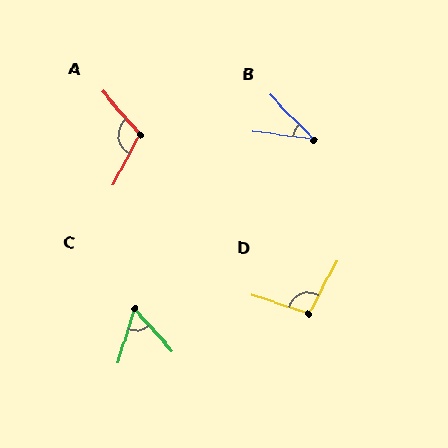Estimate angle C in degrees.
Approximately 58 degrees.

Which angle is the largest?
A, at approximately 112 degrees.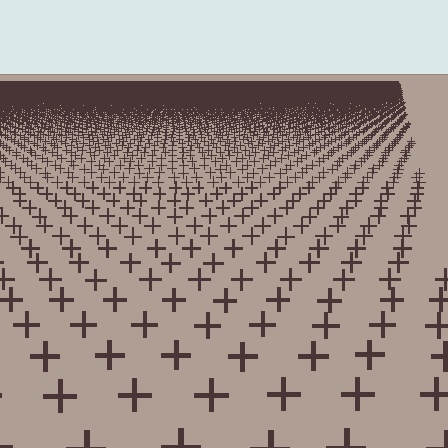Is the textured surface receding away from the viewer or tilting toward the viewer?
The surface is receding away from the viewer. Texture elements get smaller and denser toward the top.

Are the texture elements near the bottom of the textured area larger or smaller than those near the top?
Larger. Near the bottom, elements are closer to the viewer and appear at a bigger on-screen size.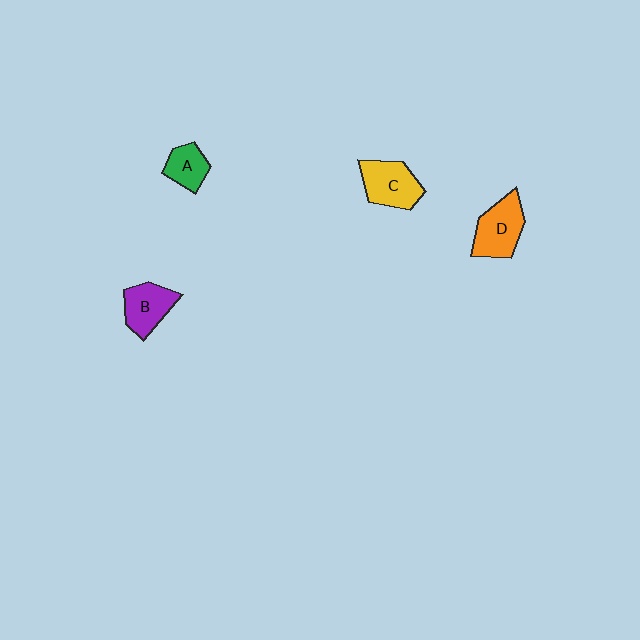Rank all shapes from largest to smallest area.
From largest to smallest: D (orange), C (yellow), B (purple), A (green).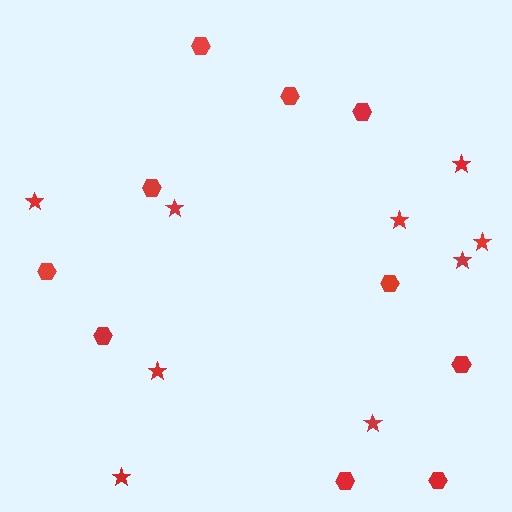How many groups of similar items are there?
There are 2 groups: one group of hexagons (10) and one group of stars (9).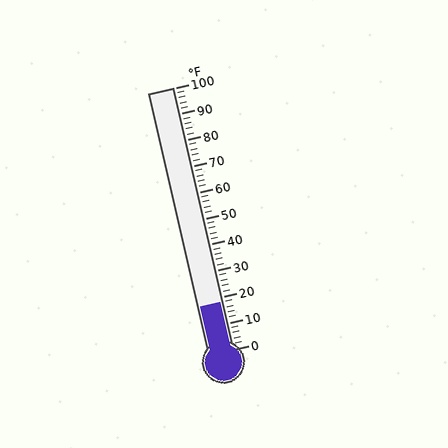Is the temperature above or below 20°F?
The temperature is below 20°F.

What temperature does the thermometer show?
The thermometer shows approximately 18°F.